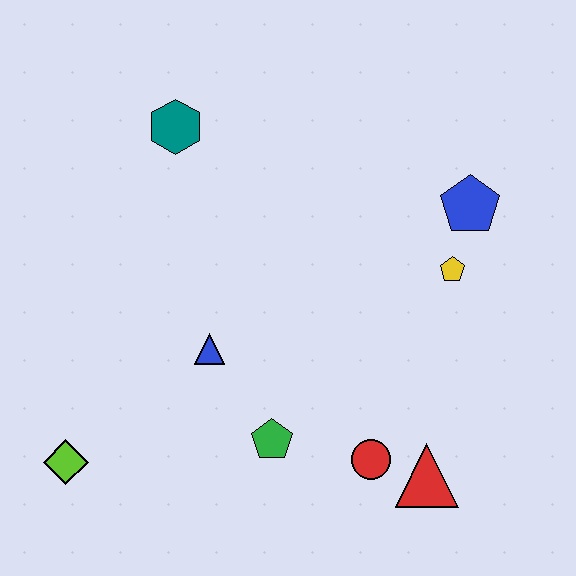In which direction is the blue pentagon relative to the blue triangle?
The blue pentagon is to the right of the blue triangle.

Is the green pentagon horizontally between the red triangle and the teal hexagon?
Yes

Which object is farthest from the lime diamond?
The blue pentagon is farthest from the lime diamond.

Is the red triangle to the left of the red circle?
No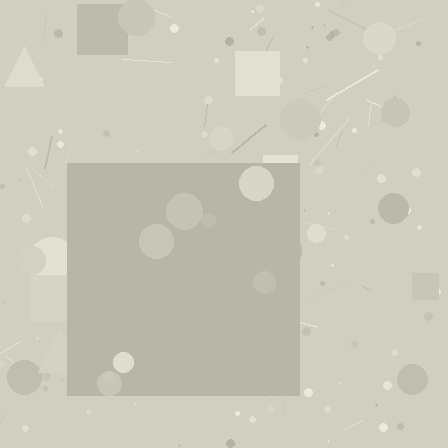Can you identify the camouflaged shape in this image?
The camouflaged shape is a square.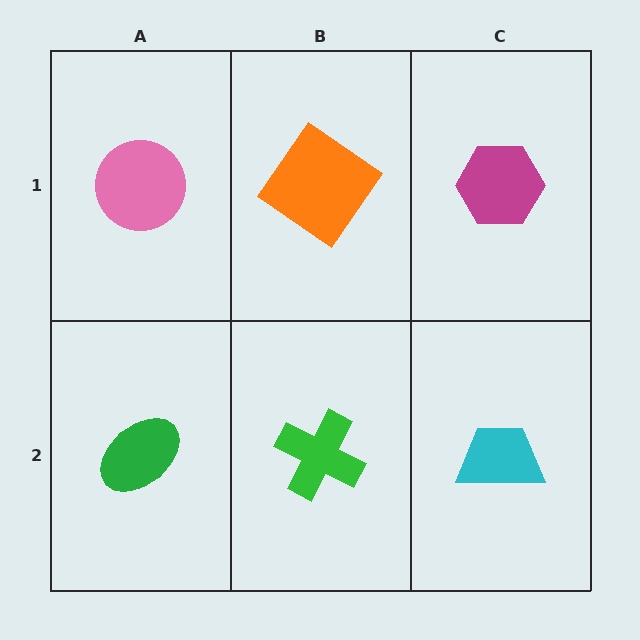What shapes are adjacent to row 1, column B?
A green cross (row 2, column B), a pink circle (row 1, column A), a magenta hexagon (row 1, column C).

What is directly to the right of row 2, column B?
A cyan trapezoid.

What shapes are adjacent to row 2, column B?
An orange diamond (row 1, column B), a green ellipse (row 2, column A), a cyan trapezoid (row 2, column C).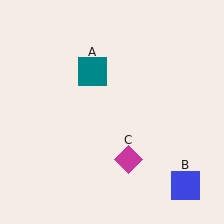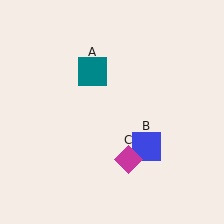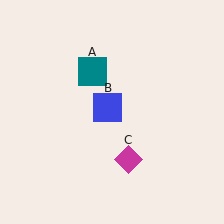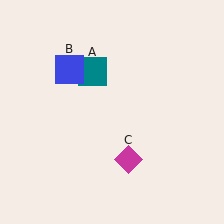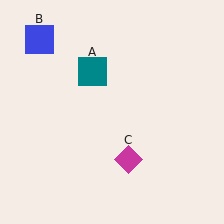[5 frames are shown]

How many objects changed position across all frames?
1 object changed position: blue square (object B).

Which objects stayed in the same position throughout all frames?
Teal square (object A) and magenta diamond (object C) remained stationary.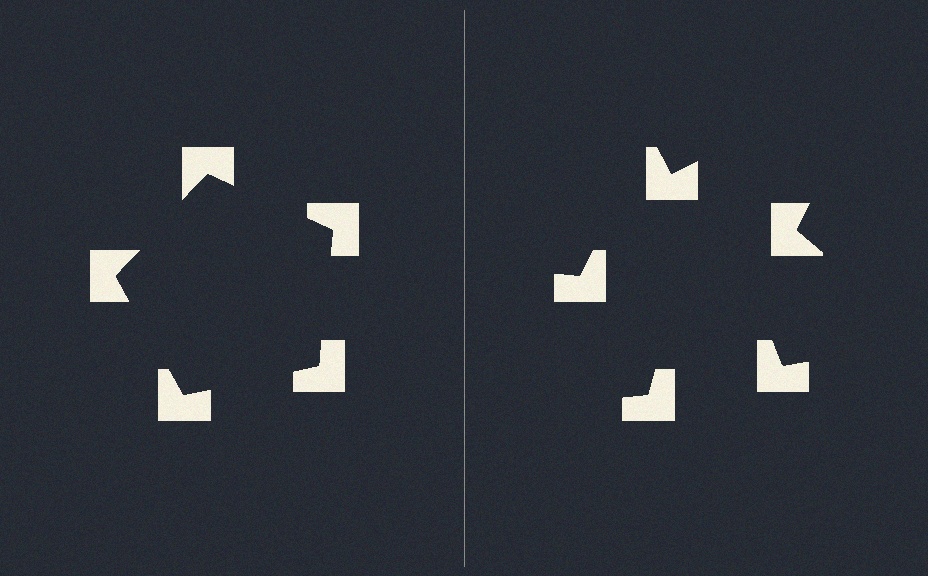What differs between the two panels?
The notched squares are positioned identically on both sides; only the wedge orientations differ. On the left they align to a pentagon; on the right they are misaligned.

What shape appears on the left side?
An illusory pentagon.